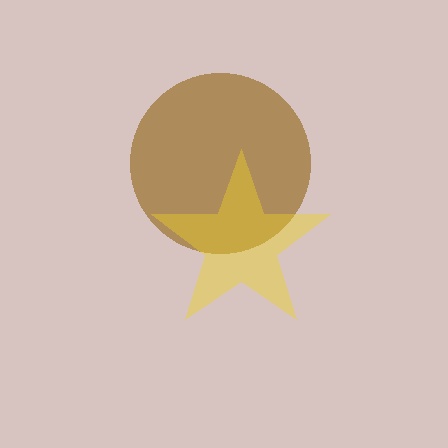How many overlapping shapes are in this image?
There are 2 overlapping shapes in the image.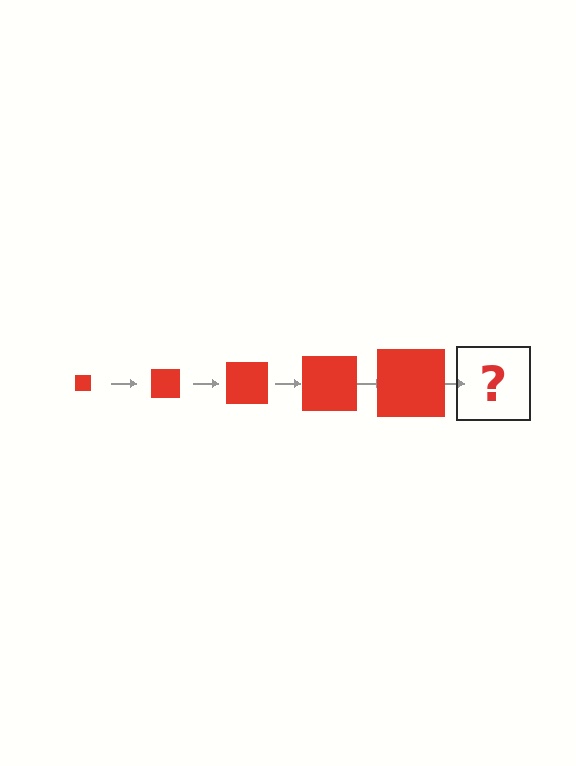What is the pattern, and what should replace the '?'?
The pattern is that the square gets progressively larger each step. The '?' should be a red square, larger than the previous one.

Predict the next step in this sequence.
The next step is a red square, larger than the previous one.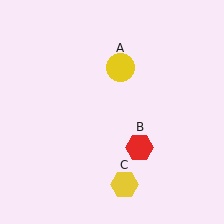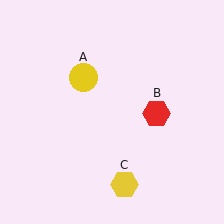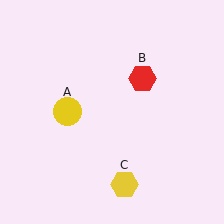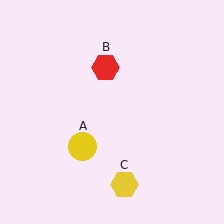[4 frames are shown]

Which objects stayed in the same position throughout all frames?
Yellow hexagon (object C) remained stationary.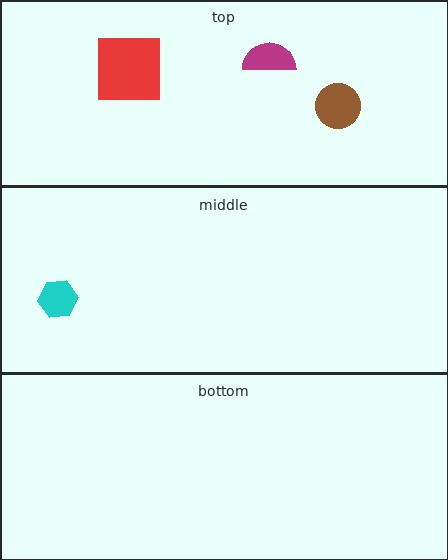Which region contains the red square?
The top region.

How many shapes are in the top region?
3.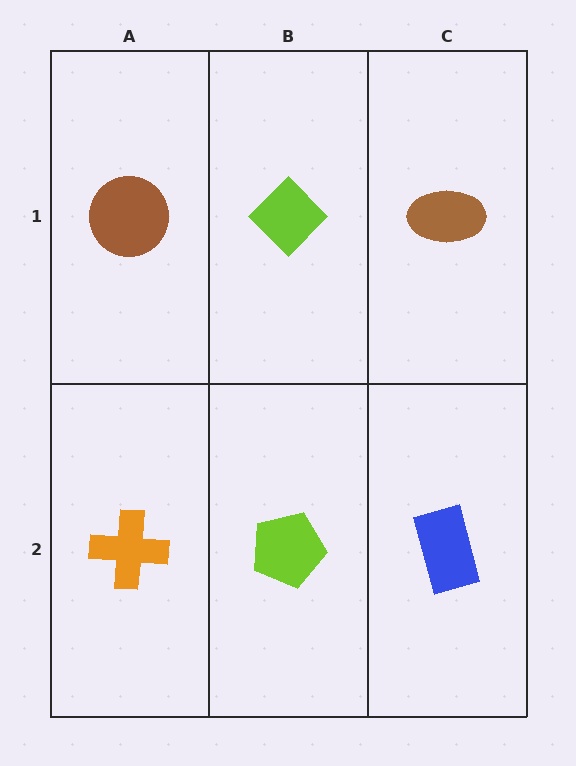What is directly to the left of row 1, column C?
A lime diamond.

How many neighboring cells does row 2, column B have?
3.